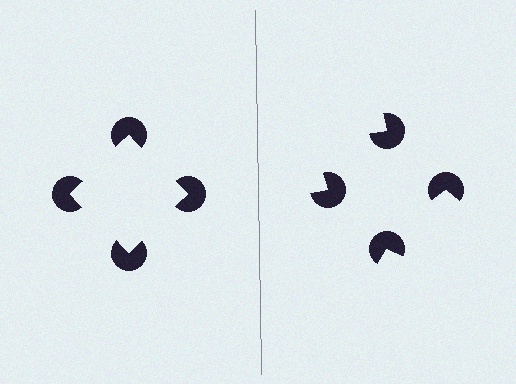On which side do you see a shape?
An illusory square appears on the left side. On the right side the wedge cuts are rotated, so no coherent shape forms.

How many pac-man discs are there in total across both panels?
8 — 4 on each side.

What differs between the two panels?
The pac-man discs are positioned identically on both sides; only the wedge orientations differ. On the left they align to a square; on the right they are misaligned.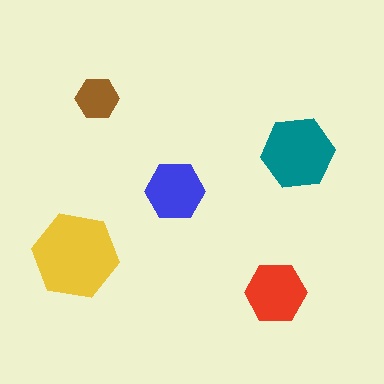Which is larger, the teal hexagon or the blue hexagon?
The teal one.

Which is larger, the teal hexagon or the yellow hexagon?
The yellow one.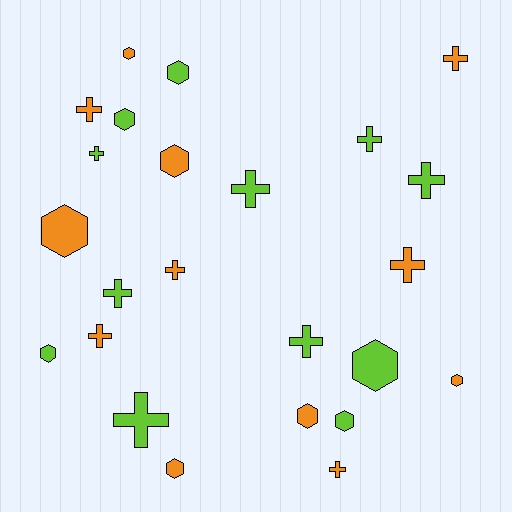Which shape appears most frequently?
Cross, with 13 objects.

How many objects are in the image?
There are 24 objects.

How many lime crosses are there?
There are 7 lime crosses.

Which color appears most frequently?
Lime, with 12 objects.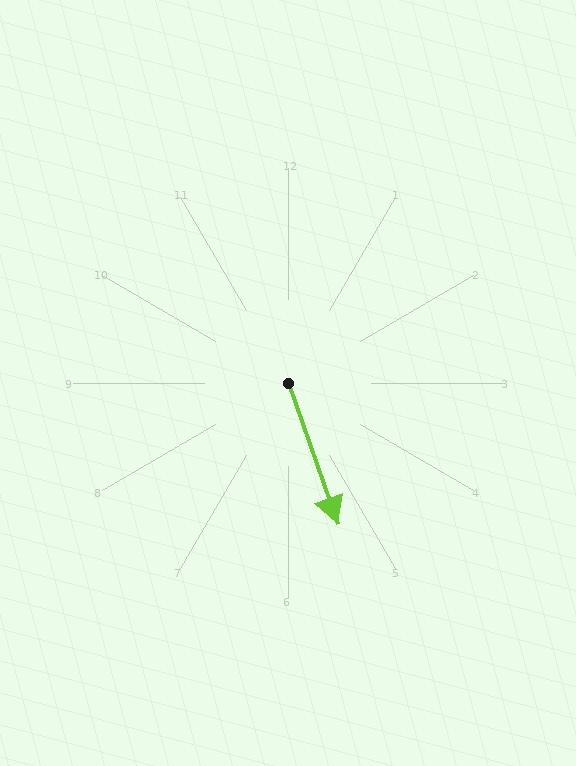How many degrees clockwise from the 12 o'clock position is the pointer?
Approximately 160 degrees.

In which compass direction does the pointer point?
South.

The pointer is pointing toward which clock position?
Roughly 5 o'clock.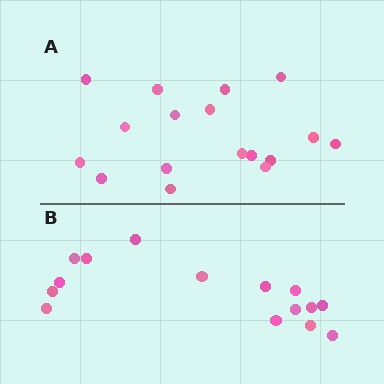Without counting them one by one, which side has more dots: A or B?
Region A (the top region) has more dots.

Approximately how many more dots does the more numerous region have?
Region A has just a few more — roughly 2 or 3 more dots than region B.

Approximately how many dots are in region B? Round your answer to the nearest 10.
About 20 dots. (The exact count is 15, which rounds to 20.)